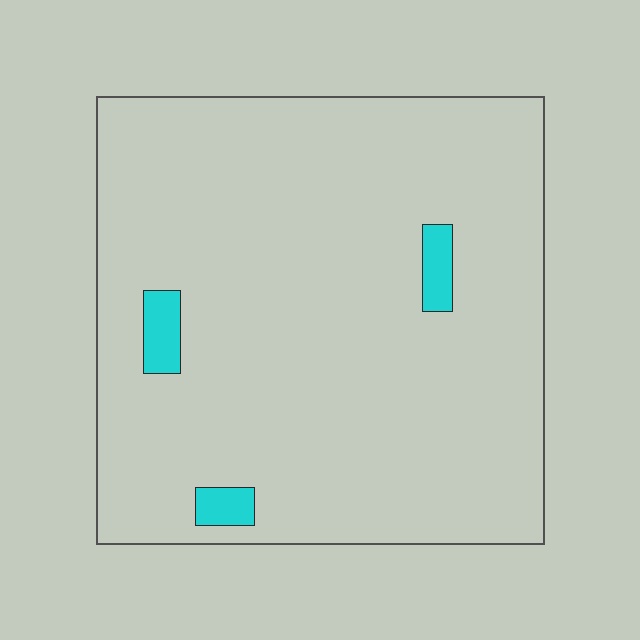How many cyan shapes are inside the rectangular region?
3.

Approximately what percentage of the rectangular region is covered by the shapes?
Approximately 5%.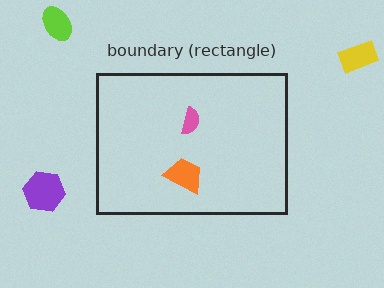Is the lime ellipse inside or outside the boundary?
Outside.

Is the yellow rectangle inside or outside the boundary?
Outside.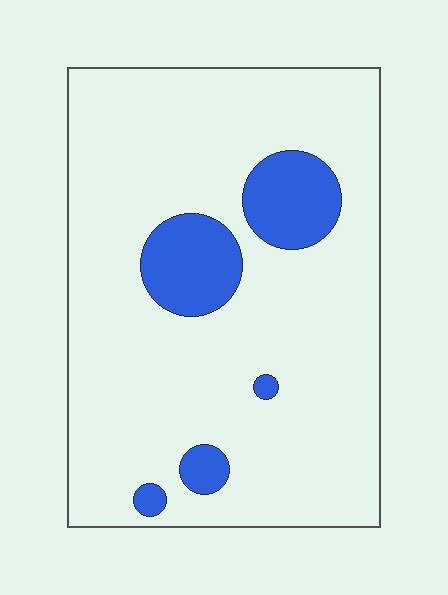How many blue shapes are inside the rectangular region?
5.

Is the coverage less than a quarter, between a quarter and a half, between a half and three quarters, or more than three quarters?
Less than a quarter.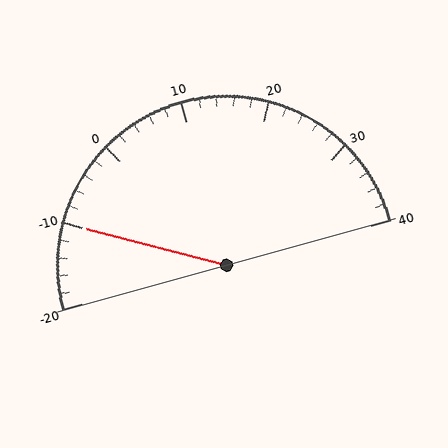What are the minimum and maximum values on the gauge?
The gauge ranges from -20 to 40.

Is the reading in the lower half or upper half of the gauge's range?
The reading is in the lower half of the range (-20 to 40).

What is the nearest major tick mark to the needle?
The nearest major tick mark is -10.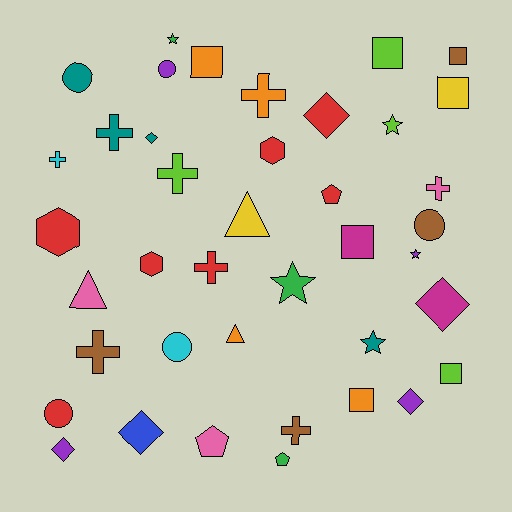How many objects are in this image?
There are 40 objects.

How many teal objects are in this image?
There are 4 teal objects.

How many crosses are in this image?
There are 8 crosses.